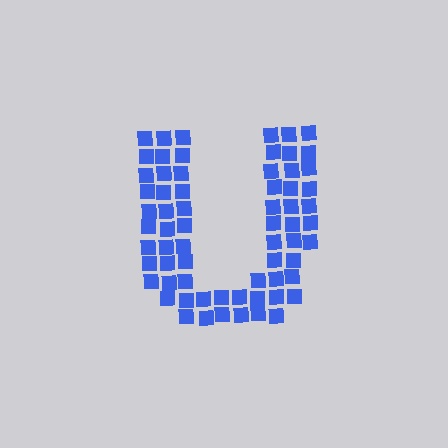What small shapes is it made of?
It is made of small squares.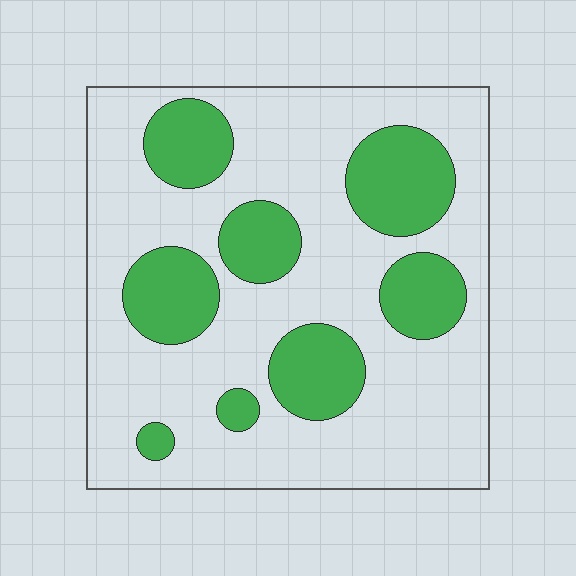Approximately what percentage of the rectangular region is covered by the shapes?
Approximately 30%.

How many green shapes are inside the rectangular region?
8.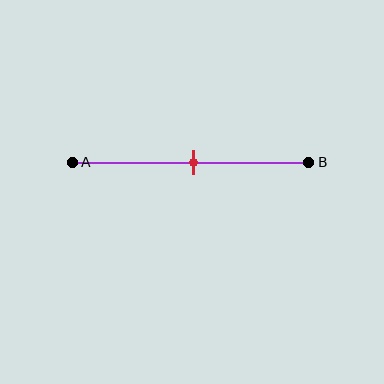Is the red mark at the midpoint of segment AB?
Yes, the mark is approximately at the midpoint.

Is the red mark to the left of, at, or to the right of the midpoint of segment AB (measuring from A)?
The red mark is approximately at the midpoint of segment AB.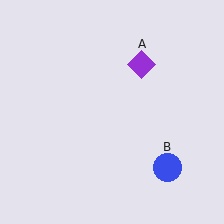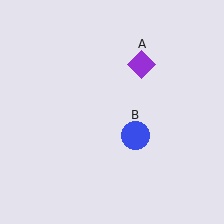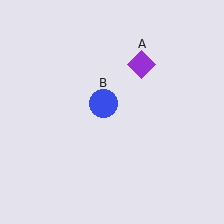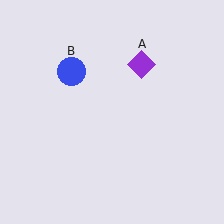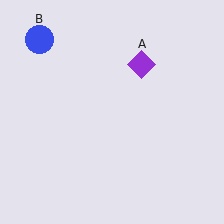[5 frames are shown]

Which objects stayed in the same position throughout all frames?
Purple diamond (object A) remained stationary.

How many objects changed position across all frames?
1 object changed position: blue circle (object B).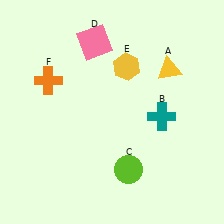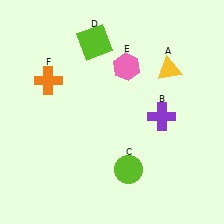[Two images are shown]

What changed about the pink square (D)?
In Image 1, D is pink. In Image 2, it changed to lime.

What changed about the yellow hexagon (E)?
In Image 1, E is yellow. In Image 2, it changed to pink.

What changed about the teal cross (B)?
In Image 1, B is teal. In Image 2, it changed to purple.